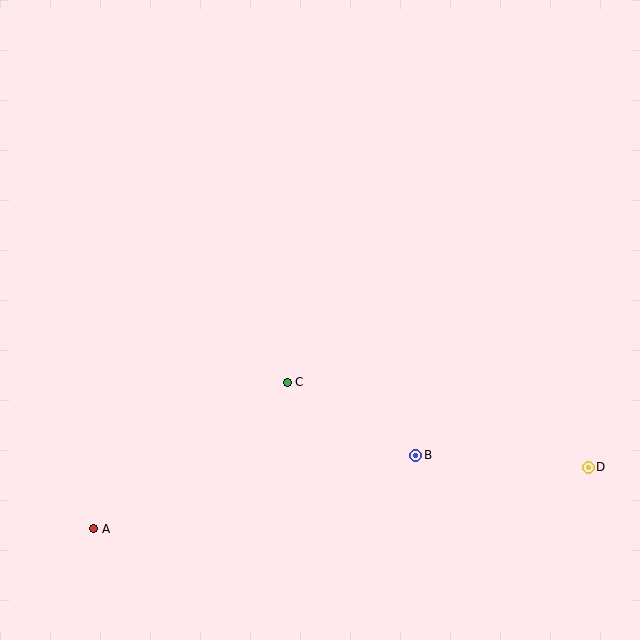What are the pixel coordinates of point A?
Point A is at (94, 529).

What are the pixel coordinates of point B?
Point B is at (416, 455).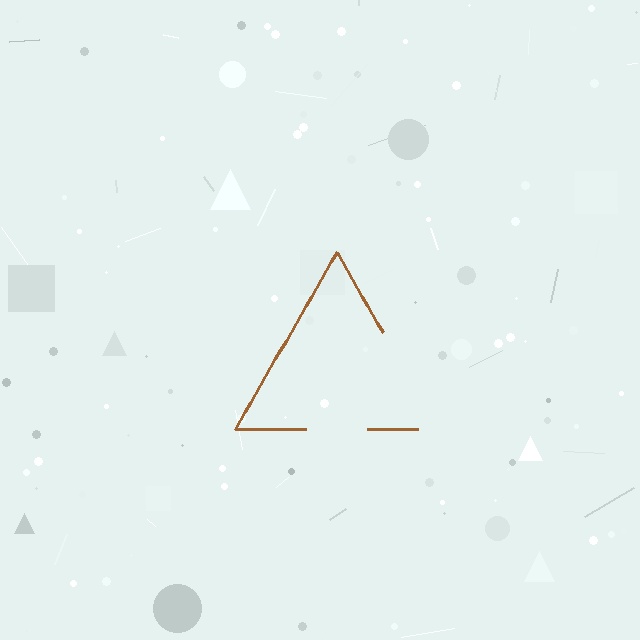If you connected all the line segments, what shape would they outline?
They would outline a triangle.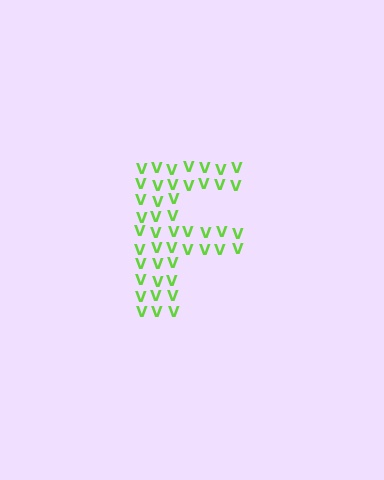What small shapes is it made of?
It is made of small letter V's.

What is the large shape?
The large shape is the letter F.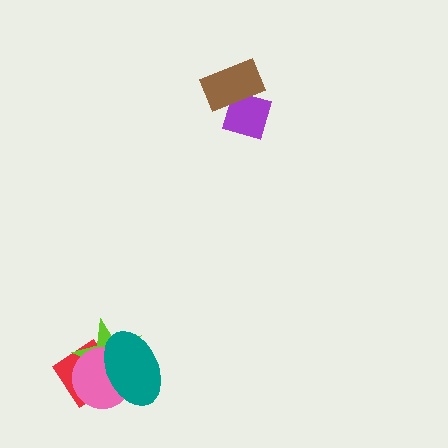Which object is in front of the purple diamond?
The brown rectangle is in front of the purple diamond.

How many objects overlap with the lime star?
3 objects overlap with the lime star.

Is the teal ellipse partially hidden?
No, no other shape covers it.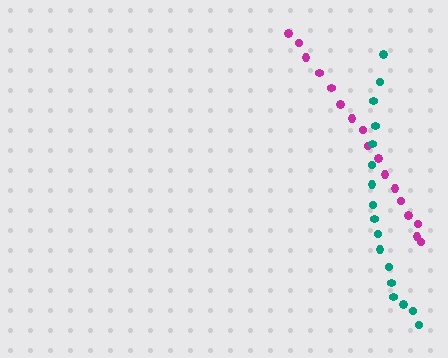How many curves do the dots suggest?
There are 2 distinct paths.